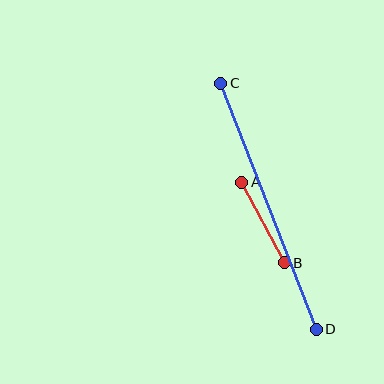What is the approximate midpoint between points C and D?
The midpoint is at approximately (269, 206) pixels.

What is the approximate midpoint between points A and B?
The midpoint is at approximately (263, 222) pixels.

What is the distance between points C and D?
The distance is approximately 264 pixels.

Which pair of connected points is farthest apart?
Points C and D are farthest apart.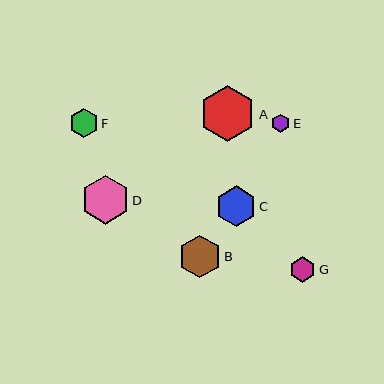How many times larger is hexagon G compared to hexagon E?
Hexagon G is approximately 1.4 times the size of hexagon E.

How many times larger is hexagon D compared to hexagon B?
Hexagon D is approximately 1.1 times the size of hexagon B.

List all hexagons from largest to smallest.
From largest to smallest: A, D, B, C, F, G, E.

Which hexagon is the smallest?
Hexagon E is the smallest with a size of approximately 18 pixels.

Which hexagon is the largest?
Hexagon A is the largest with a size of approximately 56 pixels.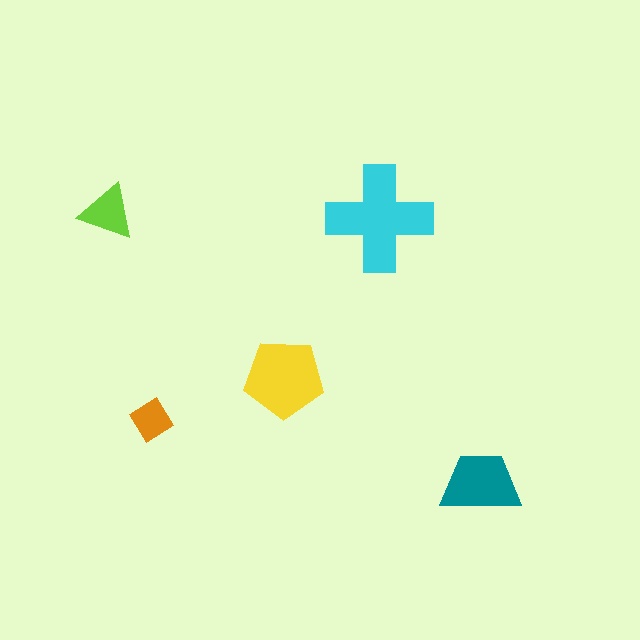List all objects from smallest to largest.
The orange diamond, the lime triangle, the teal trapezoid, the yellow pentagon, the cyan cross.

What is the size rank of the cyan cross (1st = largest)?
1st.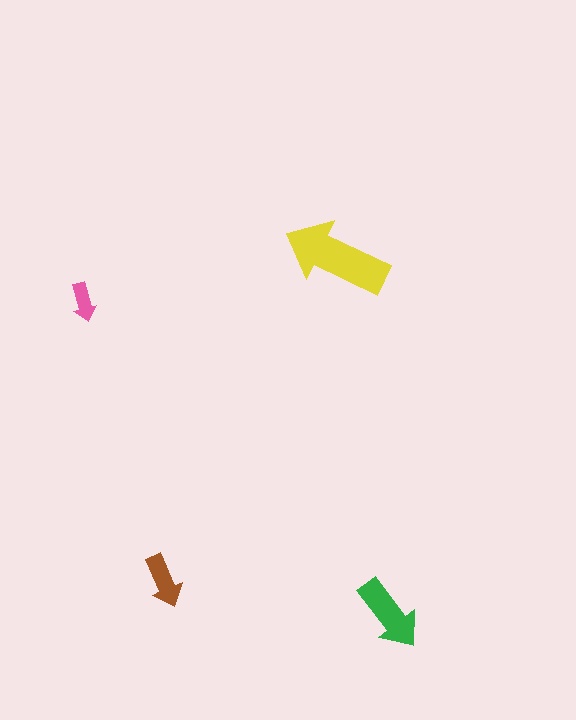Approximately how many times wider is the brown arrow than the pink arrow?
About 1.5 times wider.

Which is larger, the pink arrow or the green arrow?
The green one.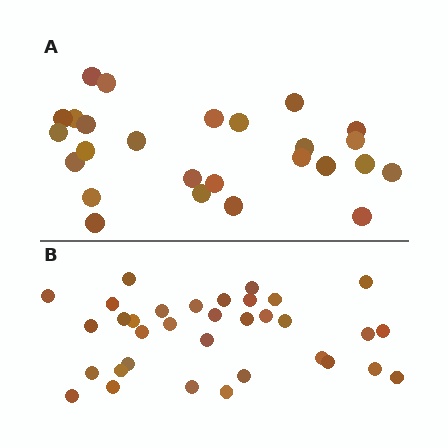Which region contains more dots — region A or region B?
Region B (the bottom region) has more dots.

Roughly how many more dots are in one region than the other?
Region B has roughly 8 or so more dots than region A.